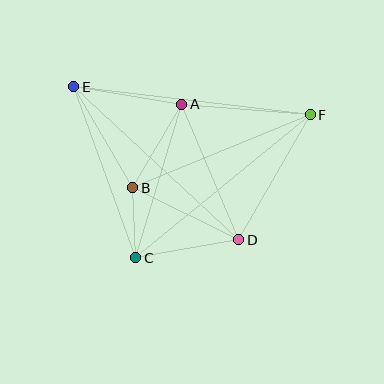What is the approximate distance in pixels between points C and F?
The distance between C and F is approximately 226 pixels.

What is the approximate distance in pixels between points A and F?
The distance between A and F is approximately 129 pixels.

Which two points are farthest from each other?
Points E and F are farthest from each other.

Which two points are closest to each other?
Points B and C are closest to each other.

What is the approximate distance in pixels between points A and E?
The distance between A and E is approximately 109 pixels.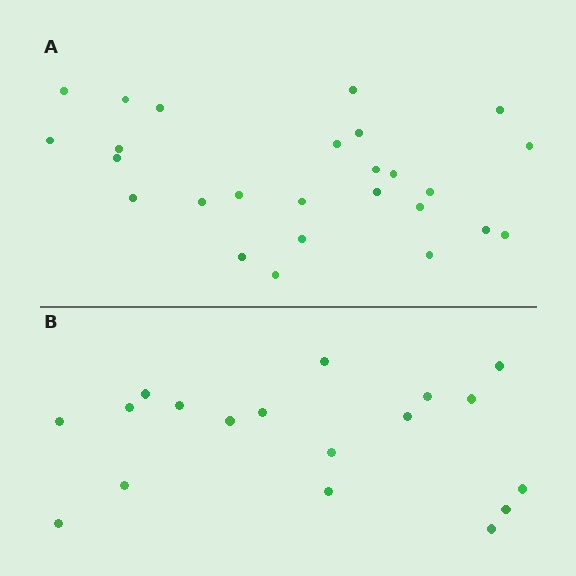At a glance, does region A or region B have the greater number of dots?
Region A (the top region) has more dots.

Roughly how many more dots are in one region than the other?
Region A has roughly 8 or so more dots than region B.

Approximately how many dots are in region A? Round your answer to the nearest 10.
About 30 dots. (The exact count is 26, which rounds to 30.)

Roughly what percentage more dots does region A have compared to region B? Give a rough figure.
About 45% more.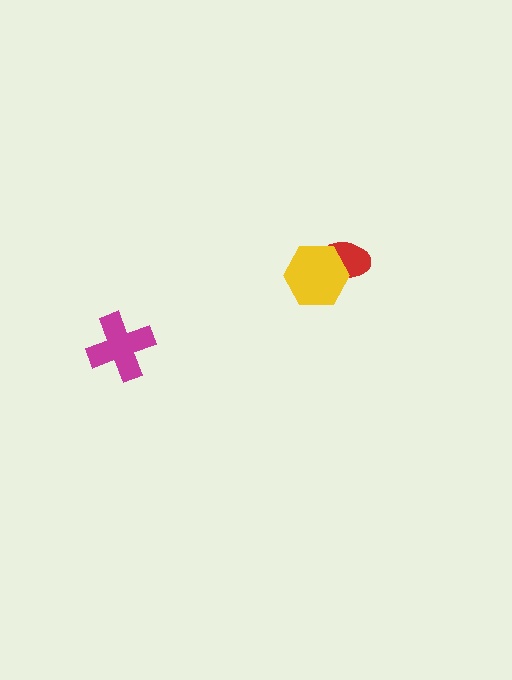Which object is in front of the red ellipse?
The yellow hexagon is in front of the red ellipse.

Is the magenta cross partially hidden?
No, no other shape covers it.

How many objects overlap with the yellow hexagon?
1 object overlaps with the yellow hexagon.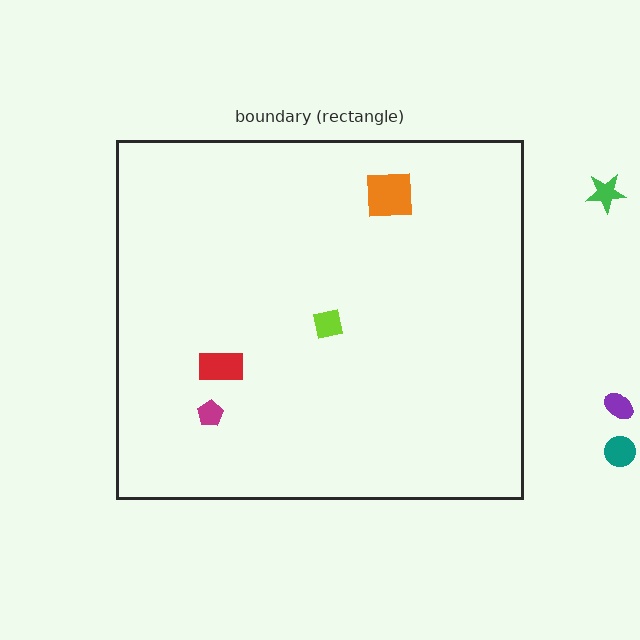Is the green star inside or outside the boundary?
Outside.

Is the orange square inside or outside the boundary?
Inside.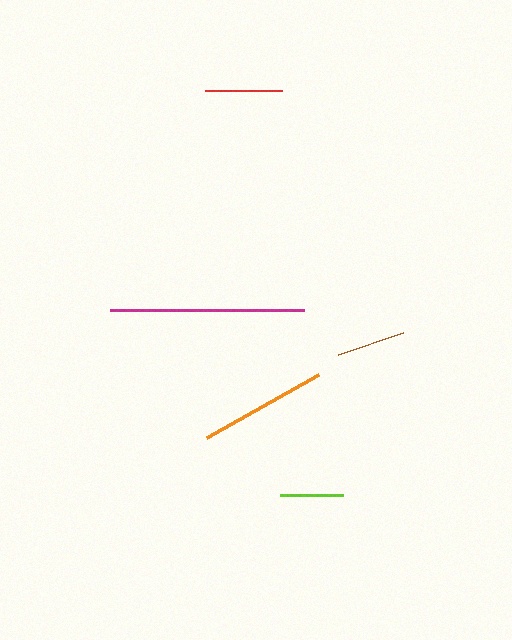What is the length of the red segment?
The red segment is approximately 77 pixels long.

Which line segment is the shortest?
The lime line is the shortest at approximately 63 pixels.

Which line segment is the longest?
The magenta line is the longest at approximately 194 pixels.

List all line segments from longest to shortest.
From longest to shortest: magenta, orange, red, brown, lime.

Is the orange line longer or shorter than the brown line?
The orange line is longer than the brown line.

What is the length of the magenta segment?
The magenta segment is approximately 194 pixels long.